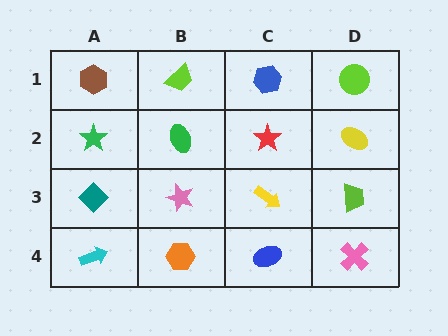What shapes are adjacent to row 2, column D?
A lime circle (row 1, column D), a lime trapezoid (row 3, column D), a red star (row 2, column C).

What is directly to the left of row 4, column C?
An orange hexagon.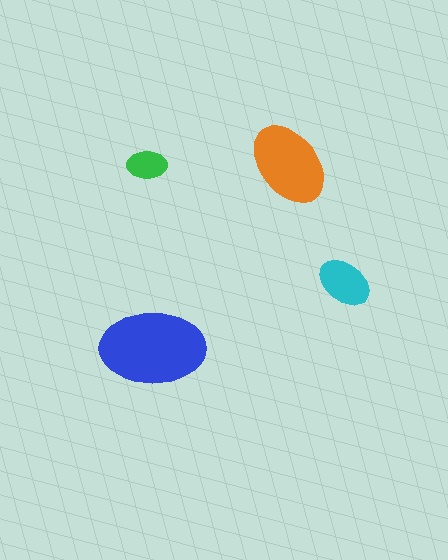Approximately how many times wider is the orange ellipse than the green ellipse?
About 2 times wider.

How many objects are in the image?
There are 4 objects in the image.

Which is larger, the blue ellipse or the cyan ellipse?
The blue one.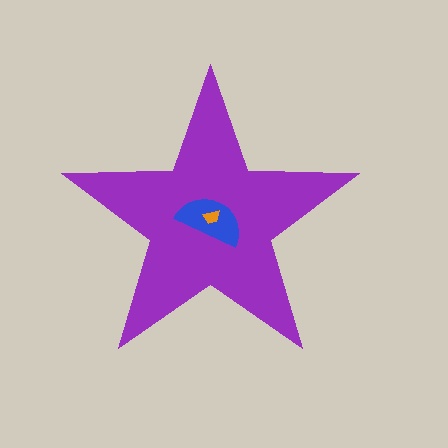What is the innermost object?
The orange trapezoid.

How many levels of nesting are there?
3.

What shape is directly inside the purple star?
The blue semicircle.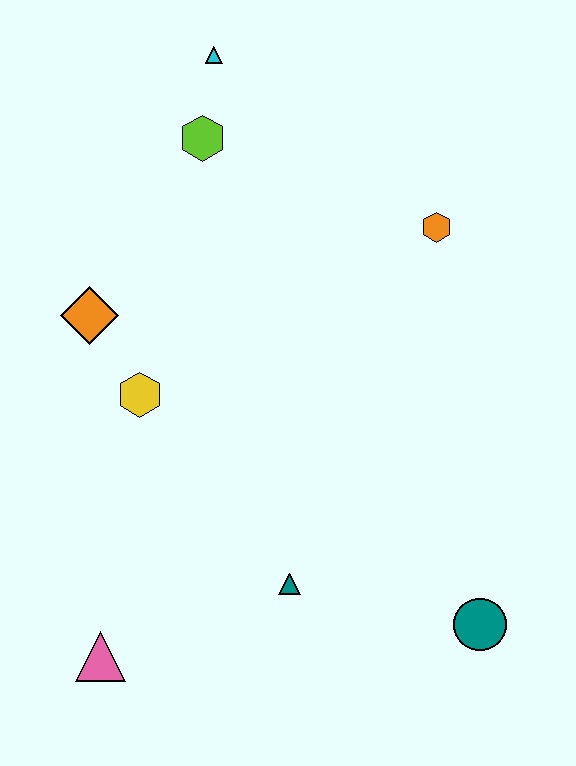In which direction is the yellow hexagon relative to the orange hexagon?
The yellow hexagon is to the left of the orange hexagon.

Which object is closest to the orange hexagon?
The lime hexagon is closest to the orange hexagon.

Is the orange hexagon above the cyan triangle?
No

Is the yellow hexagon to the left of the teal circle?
Yes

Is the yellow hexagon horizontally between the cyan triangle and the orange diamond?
Yes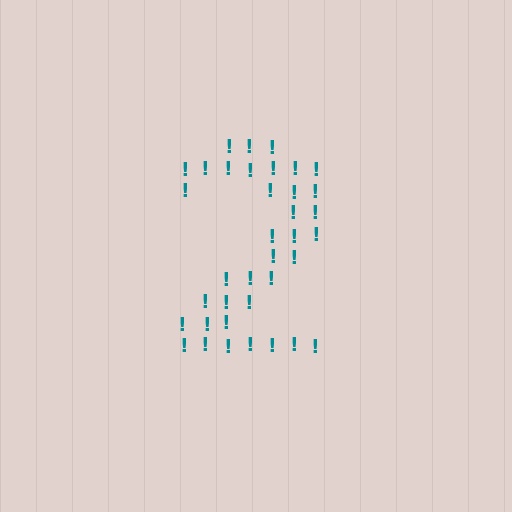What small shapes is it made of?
It is made of small exclamation marks.